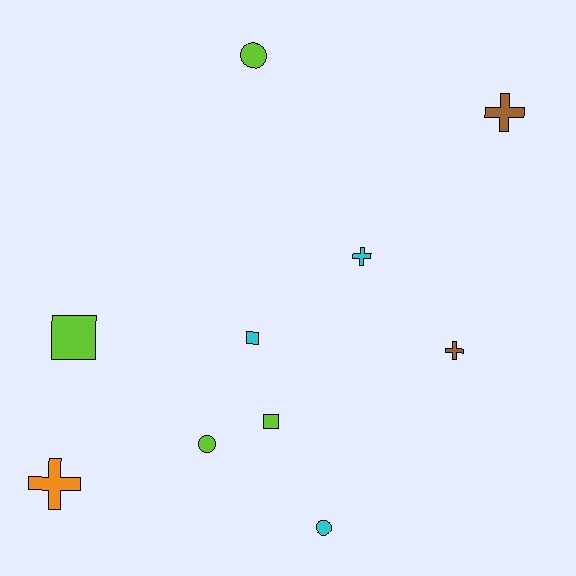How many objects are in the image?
There are 10 objects.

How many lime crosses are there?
There are no lime crosses.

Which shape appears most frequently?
Cross, with 4 objects.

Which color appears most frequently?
Lime, with 4 objects.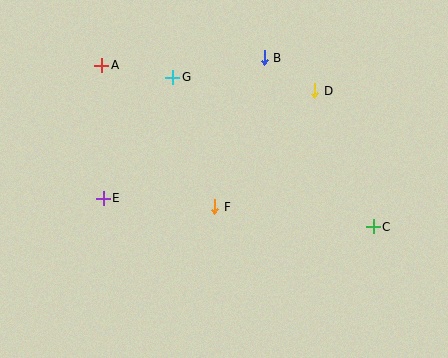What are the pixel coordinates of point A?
Point A is at (102, 65).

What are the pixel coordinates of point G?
Point G is at (173, 77).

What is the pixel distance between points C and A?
The distance between C and A is 316 pixels.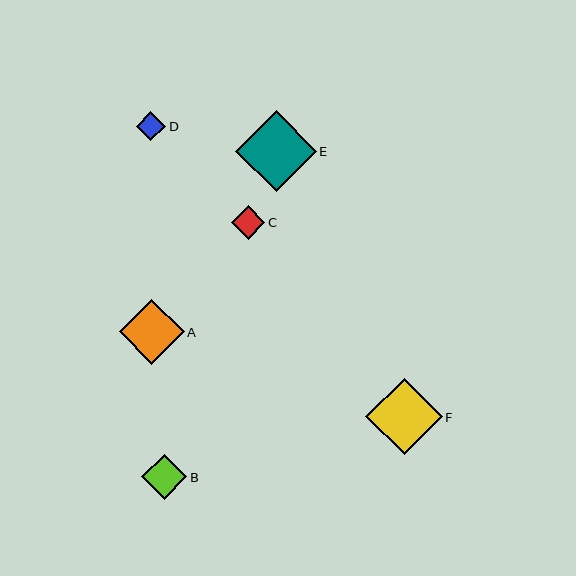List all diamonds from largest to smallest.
From largest to smallest: E, F, A, B, C, D.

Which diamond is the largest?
Diamond E is the largest with a size of approximately 81 pixels.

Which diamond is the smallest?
Diamond D is the smallest with a size of approximately 29 pixels.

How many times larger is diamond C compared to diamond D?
Diamond C is approximately 1.1 times the size of diamond D.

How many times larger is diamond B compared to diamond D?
Diamond B is approximately 1.5 times the size of diamond D.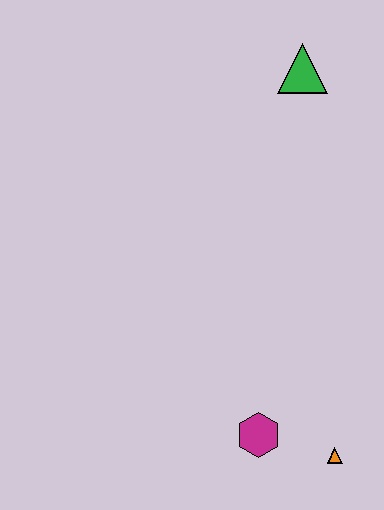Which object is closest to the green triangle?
The magenta hexagon is closest to the green triangle.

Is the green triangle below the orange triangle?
No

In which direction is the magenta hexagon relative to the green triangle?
The magenta hexagon is below the green triangle.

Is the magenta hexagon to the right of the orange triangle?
No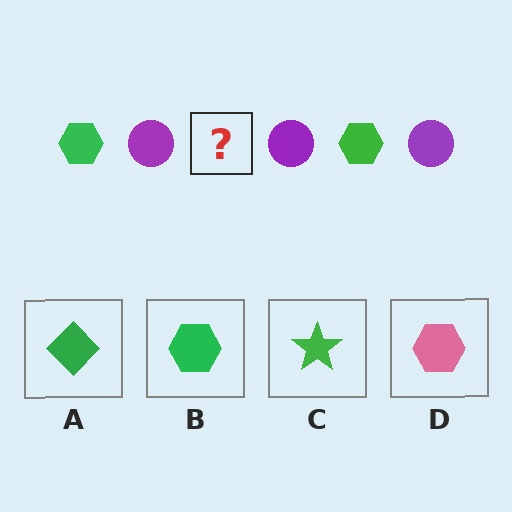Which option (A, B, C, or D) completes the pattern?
B.